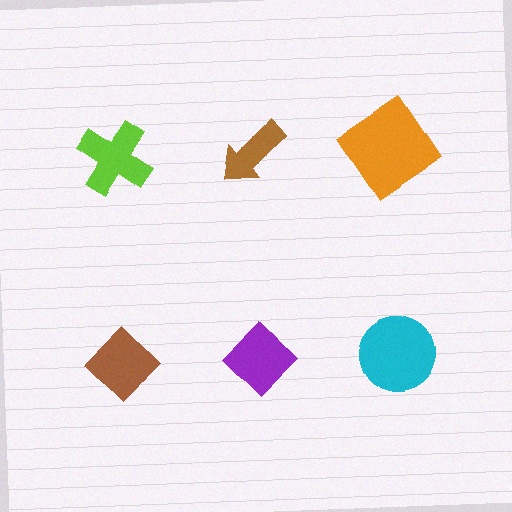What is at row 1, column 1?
A lime cross.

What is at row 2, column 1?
A brown diamond.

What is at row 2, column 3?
A cyan circle.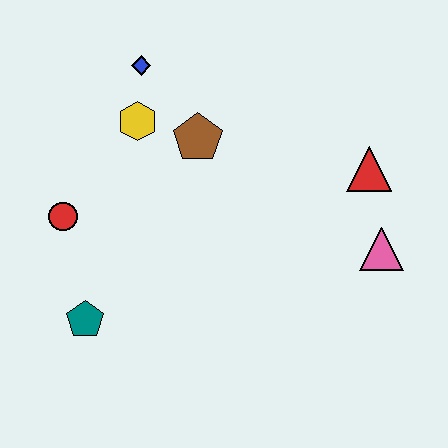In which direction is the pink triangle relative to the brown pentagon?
The pink triangle is to the right of the brown pentagon.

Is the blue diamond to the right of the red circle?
Yes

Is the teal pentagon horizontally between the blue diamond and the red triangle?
No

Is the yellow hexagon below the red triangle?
No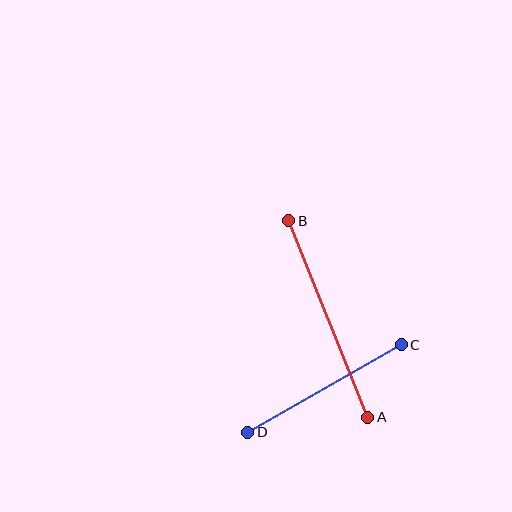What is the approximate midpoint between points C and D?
The midpoint is at approximately (324, 388) pixels.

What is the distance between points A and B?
The distance is approximately 212 pixels.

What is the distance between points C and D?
The distance is approximately 177 pixels.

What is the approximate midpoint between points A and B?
The midpoint is at approximately (328, 319) pixels.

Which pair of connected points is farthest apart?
Points A and B are farthest apart.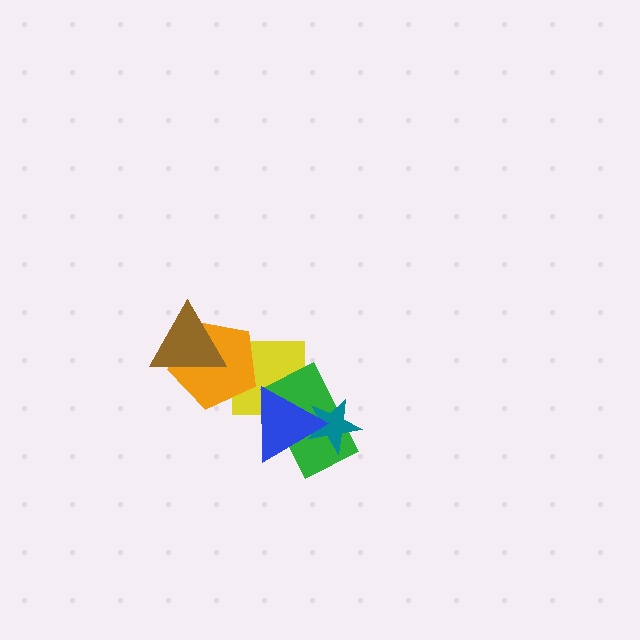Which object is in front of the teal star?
The blue triangle is in front of the teal star.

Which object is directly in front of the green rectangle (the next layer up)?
The teal star is directly in front of the green rectangle.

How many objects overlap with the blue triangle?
3 objects overlap with the blue triangle.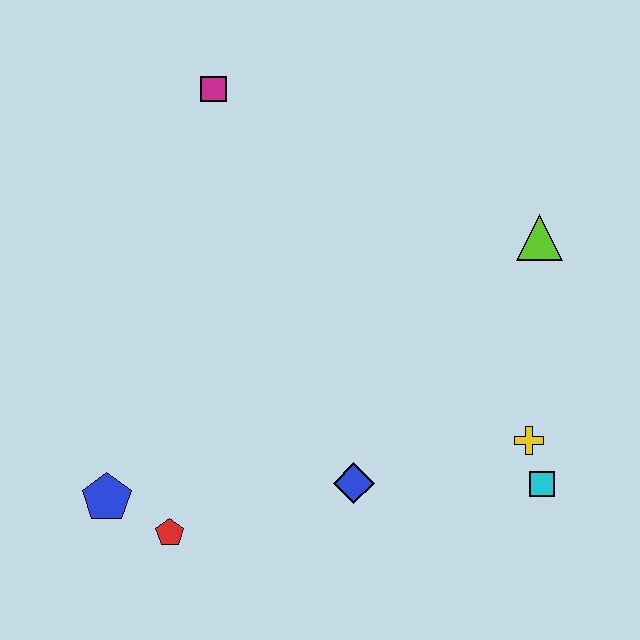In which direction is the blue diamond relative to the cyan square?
The blue diamond is to the left of the cyan square.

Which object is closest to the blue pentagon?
The red pentagon is closest to the blue pentagon.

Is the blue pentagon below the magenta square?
Yes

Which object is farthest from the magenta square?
The cyan square is farthest from the magenta square.